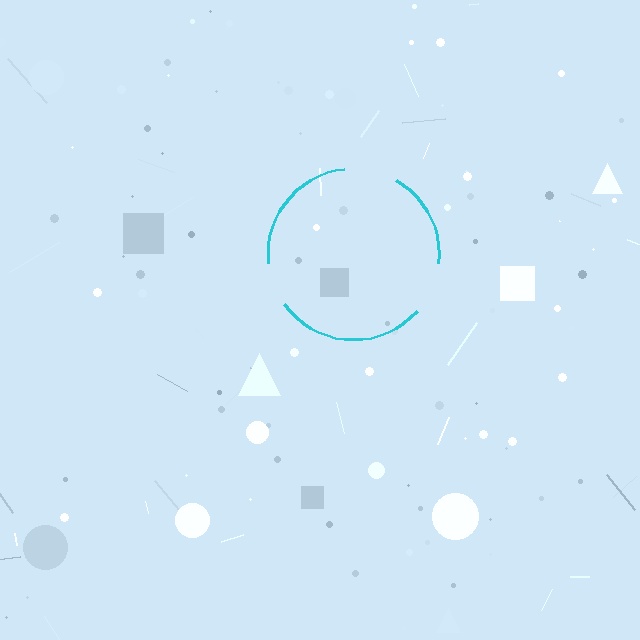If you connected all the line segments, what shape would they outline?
They would outline a circle.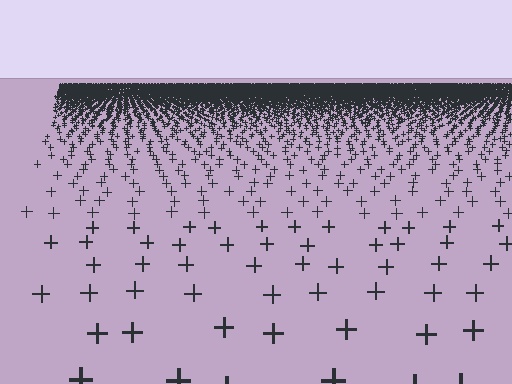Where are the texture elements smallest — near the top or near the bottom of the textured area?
Near the top.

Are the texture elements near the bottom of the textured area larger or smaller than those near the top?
Larger. Near the bottom, elements are closer to the viewer and appear at a bigger on-screen size.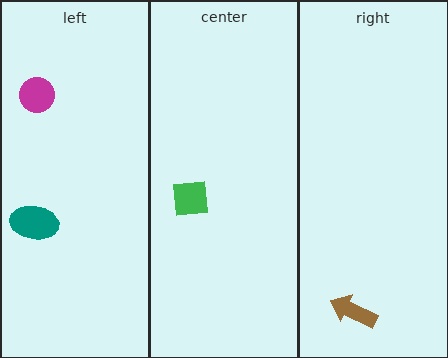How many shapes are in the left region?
2.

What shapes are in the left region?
The teal ellipse, the magenta circle.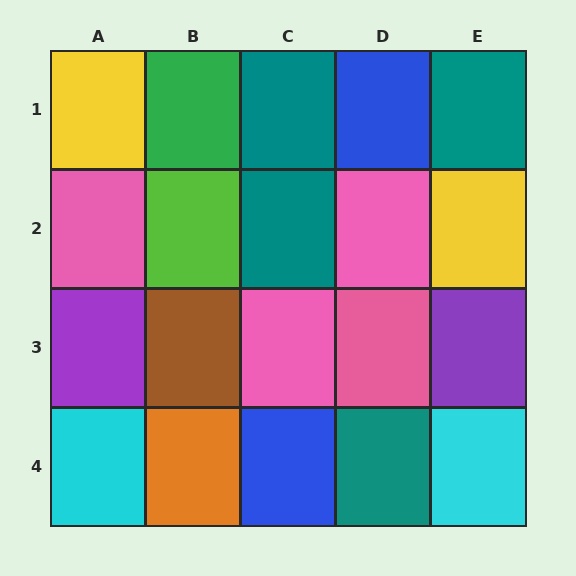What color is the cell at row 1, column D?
Blue.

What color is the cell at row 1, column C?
Teal.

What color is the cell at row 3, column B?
Brown.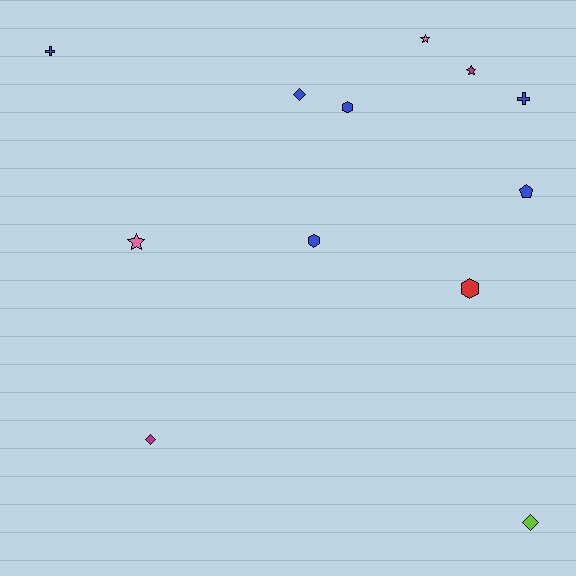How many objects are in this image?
There are 12 objects.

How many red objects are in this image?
There is 1 red object.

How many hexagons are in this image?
There are 3 hexagons.